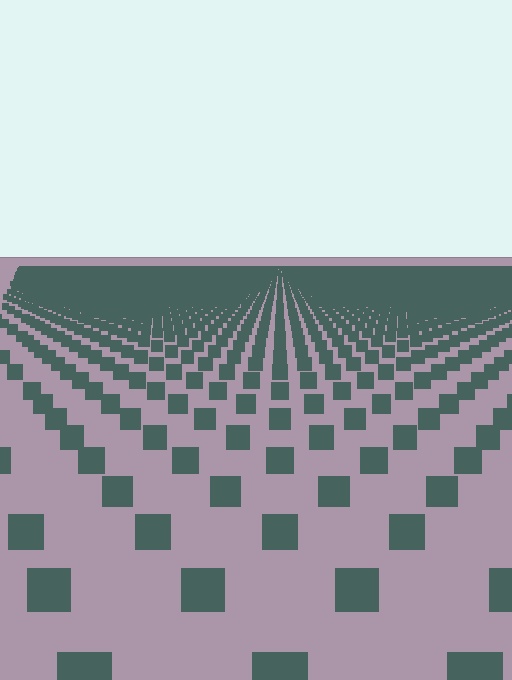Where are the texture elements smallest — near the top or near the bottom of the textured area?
Near the top.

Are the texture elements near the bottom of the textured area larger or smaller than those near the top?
Larger. Near the bottom, elements are closer to the viewer and appear at a bigger on-screen size.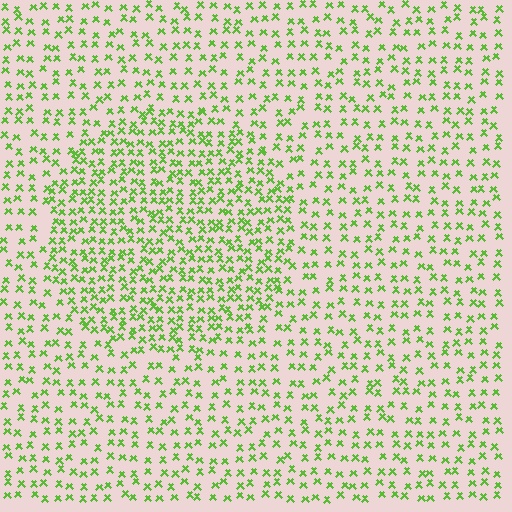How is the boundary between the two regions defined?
The boundary is defined by a change in element density (approximately 1.7x ratio). All elements are the same color, size, and shape.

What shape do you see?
I see a circle.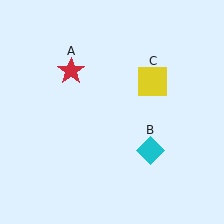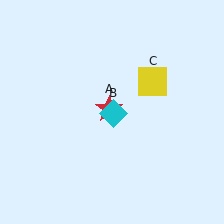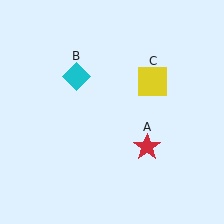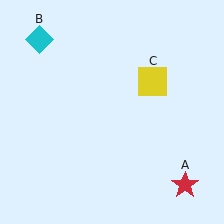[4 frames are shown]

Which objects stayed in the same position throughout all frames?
Yellow square (object C) remained stationary.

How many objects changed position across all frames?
2 objects changed position: red star (object A), cyan diamond (object B).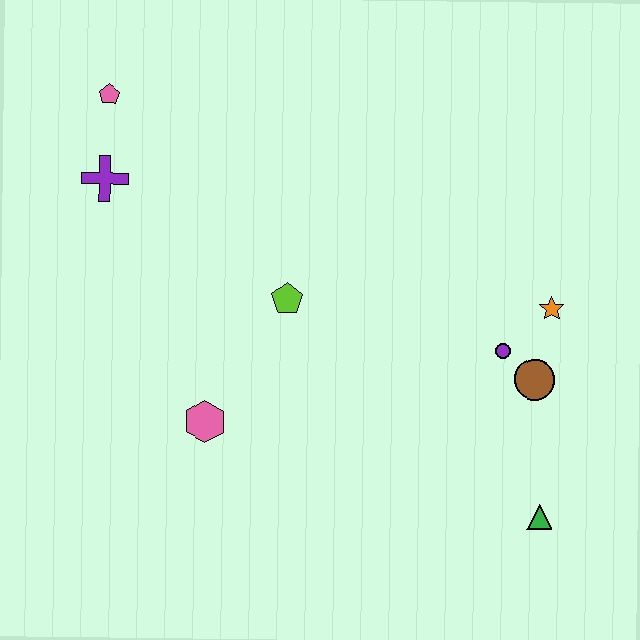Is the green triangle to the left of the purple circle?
No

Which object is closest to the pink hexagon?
The lime pentagon is closest to the pink hexagon.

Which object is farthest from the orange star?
The pink pentagon is farthest from the orange star.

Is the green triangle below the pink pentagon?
Yes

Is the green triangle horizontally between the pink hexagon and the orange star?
Yes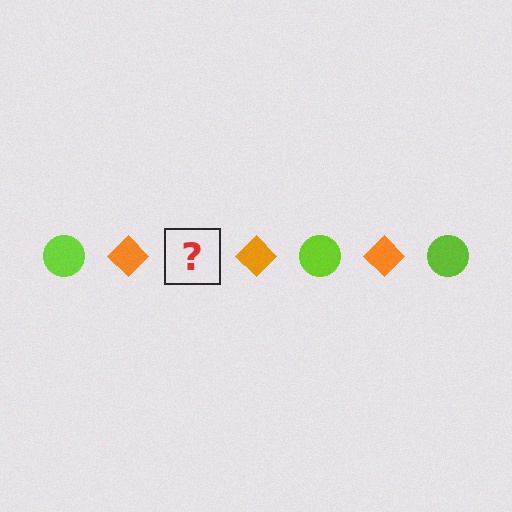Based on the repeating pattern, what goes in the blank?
The blank should be a lime circle.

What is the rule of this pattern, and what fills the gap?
The rule is that the pattern alternates between lime circle and orange diamond. The gap should be filled with a lime circle.